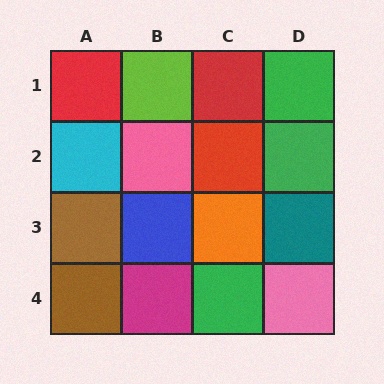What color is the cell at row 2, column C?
Red.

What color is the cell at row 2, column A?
Cyan.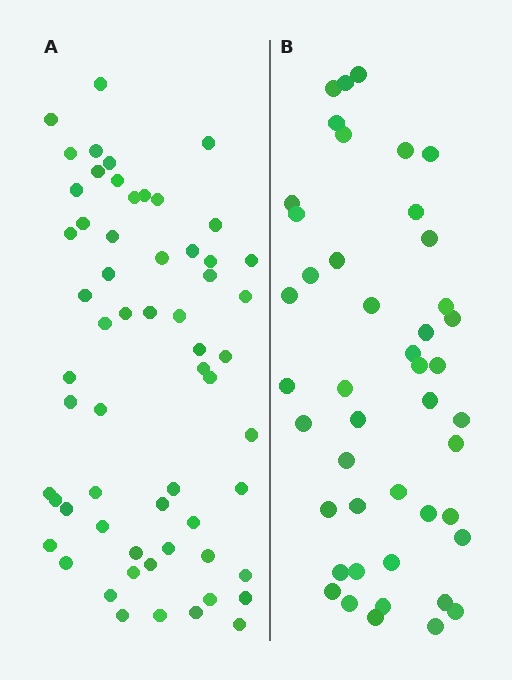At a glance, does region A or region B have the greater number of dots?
Region A (the left region) has more dots.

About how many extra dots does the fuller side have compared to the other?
Region A has approximately 15 more dots than region B.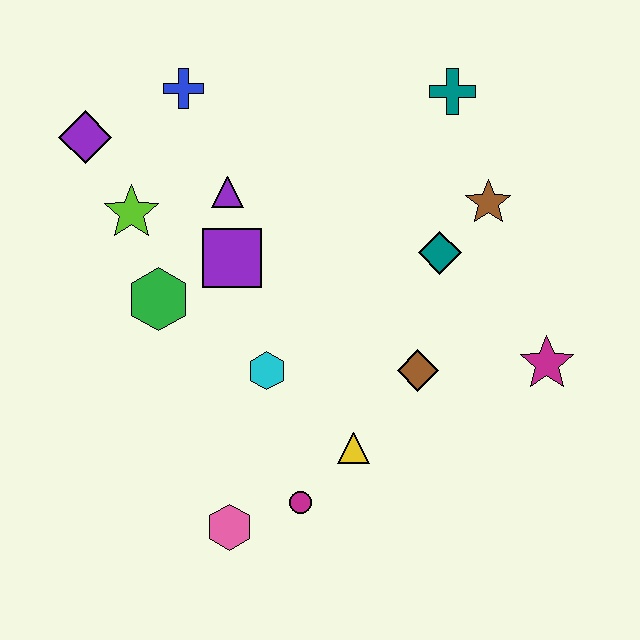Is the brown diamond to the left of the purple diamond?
No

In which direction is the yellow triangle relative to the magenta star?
The yellow triangle is to the left of the magenta star.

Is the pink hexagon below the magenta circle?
Yes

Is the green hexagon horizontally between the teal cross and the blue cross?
No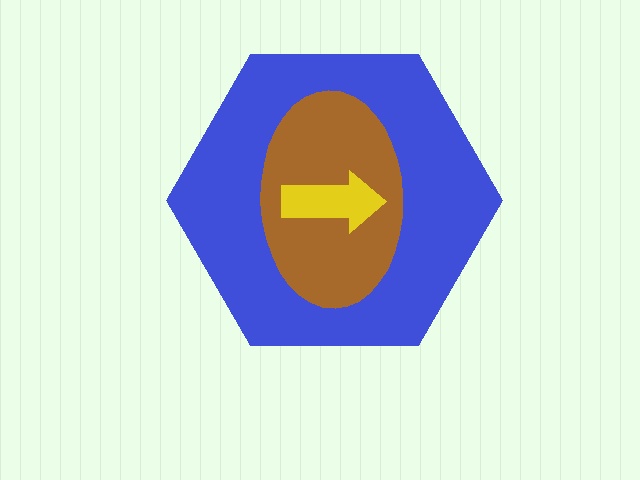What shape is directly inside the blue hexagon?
The brown ellipse.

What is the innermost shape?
The yellow arrow.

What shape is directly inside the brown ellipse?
The yellow arrow.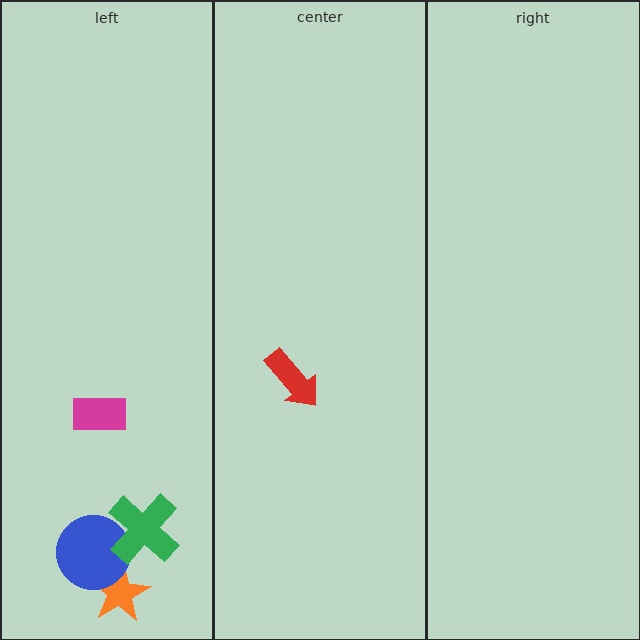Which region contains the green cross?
The left region.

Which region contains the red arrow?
The center region.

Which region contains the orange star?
The left region.